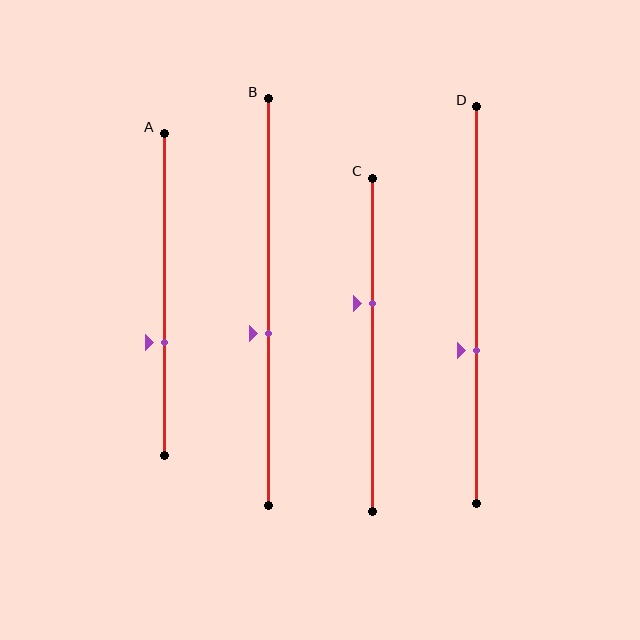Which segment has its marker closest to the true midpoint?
Segment B has its marker closest to the true midpoint.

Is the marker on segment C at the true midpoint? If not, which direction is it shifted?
No, the marker on segment C is shifted upward by about 12% of the segment length.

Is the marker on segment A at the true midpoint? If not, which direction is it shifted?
No, the marker on segment A is shifted downward by about 15% of the segment length.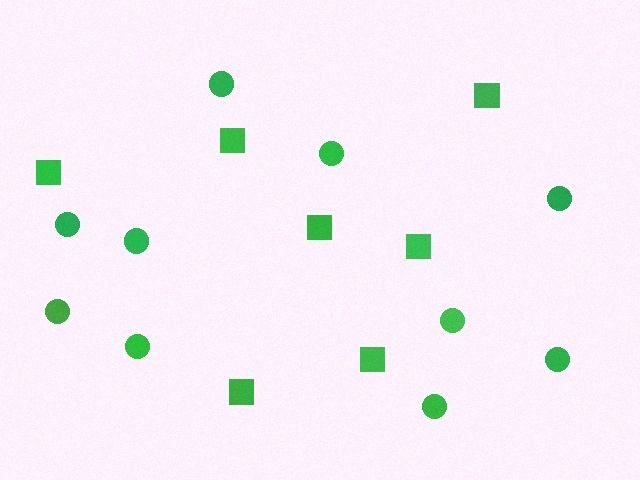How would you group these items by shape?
There are 2 groups: one group of circles (10) and one group of squares (7).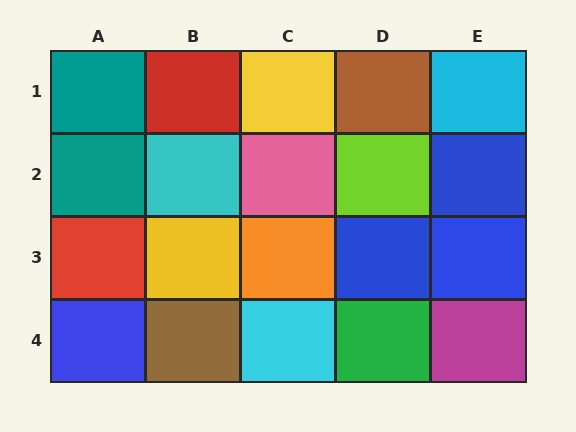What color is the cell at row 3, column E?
Blue.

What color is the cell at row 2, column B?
Cyan.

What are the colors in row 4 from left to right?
Blue, brown, cyan, green, magenta.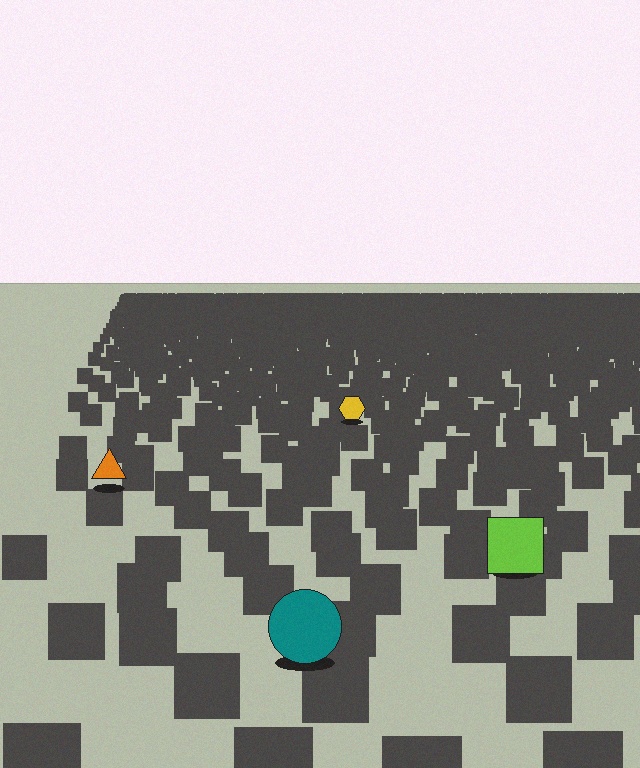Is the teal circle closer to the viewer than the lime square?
Yes. The teal circle is closer — you can tell from the texture gradient: the ground texture is coarser near it.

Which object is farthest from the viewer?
The yellow hexagon is farthest from the viewer. It appears smaller and the ground texture around it is denser.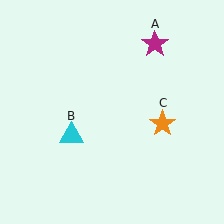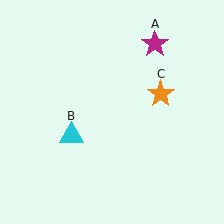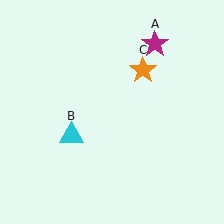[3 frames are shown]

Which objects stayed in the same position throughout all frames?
Magenta star (object A) and cyan triangle (object B) remained stationary.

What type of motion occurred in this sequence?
The orange star (object C) rotated counterclockwise around the center of the scene.